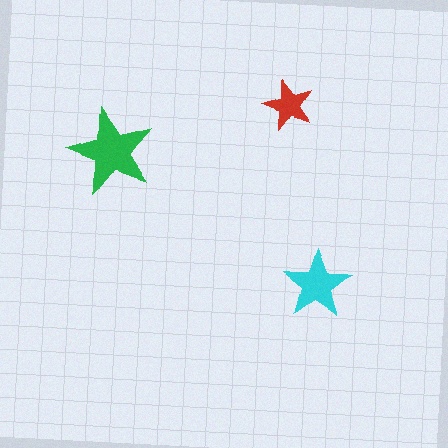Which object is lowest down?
The cyan star is bottommost.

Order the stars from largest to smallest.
the green one, the cyan one, the red one.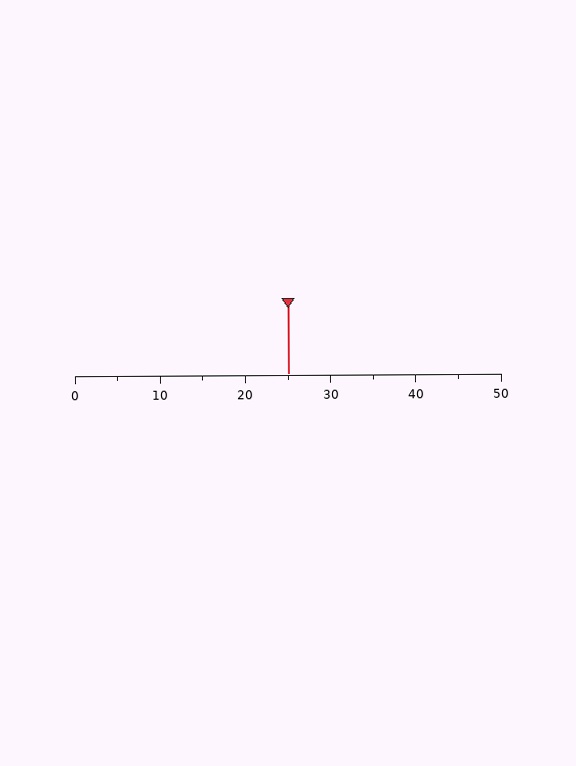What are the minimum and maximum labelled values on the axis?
The axis runs from 0 to 50.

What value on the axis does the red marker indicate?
The marker indicates approximately 25.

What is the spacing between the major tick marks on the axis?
The major ticks are spaced 10 apart.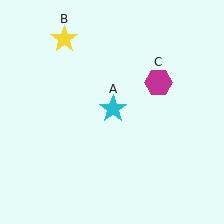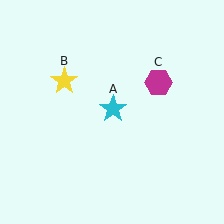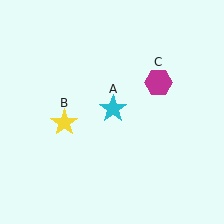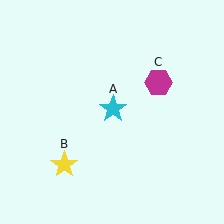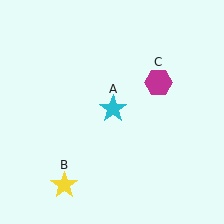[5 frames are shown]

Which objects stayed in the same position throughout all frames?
Cyan star (object A) and magenta hexagon (object C) remained stationary.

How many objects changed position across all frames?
1 object changed position: yellow star (object B).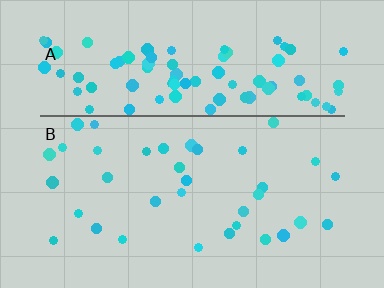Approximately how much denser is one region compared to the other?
Approximately 3.0× — region A over region B.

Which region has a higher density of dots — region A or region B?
A (the top).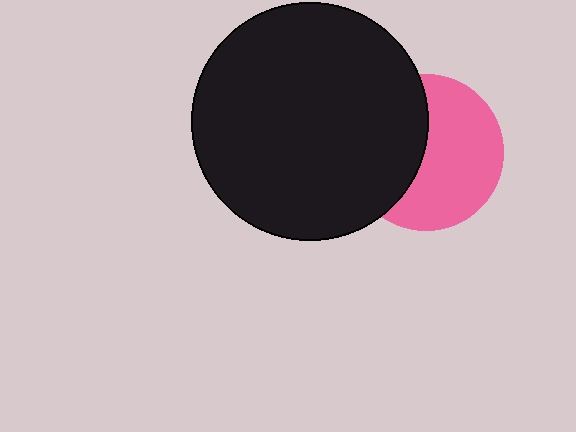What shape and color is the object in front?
The object in front is a black circle.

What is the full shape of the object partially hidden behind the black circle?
The partially hidden object is a pink circle.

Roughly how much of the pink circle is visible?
About half of it is visible (roughly 58%).